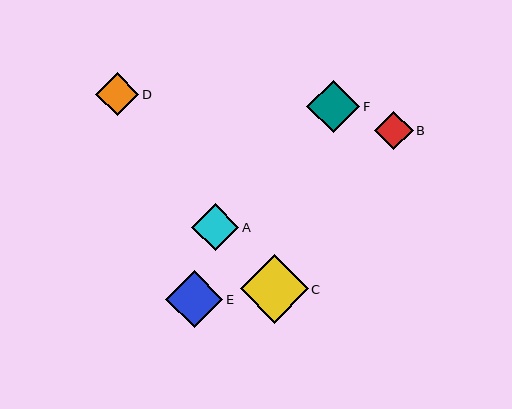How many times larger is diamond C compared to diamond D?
Diamond C is approximately 1.6 times the size of diamond D.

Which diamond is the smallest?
Diamond B is the smallest with a size of approximately 38 pixels.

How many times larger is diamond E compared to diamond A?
Diamond E is approximately 1.2 times the size of diamond A.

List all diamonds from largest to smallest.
From largest to smallest: C, E, F, A, D, B.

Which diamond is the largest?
Diamond C is the largest with a size of approximately 68 pixels.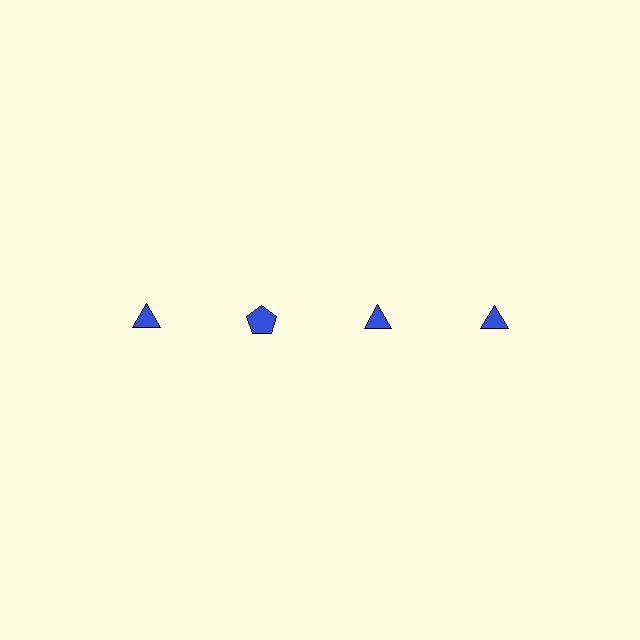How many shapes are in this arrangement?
There are 4 shapes arranged in a grid pattern.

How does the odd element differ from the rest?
It has a different shape: pentagon instead of triangle.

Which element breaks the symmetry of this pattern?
The blue pentagon in the top row, second from left column breaks the symmetry. All other shapes are blue triangles.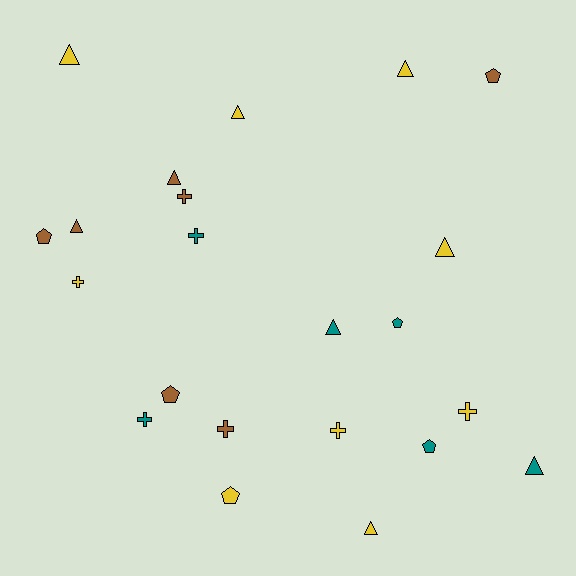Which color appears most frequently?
Yellow, with 9 objects.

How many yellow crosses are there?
There are 3 yellow crosses.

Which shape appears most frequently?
Triangle, with 9 objects.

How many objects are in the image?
There are 22 objects.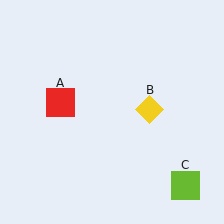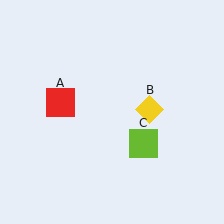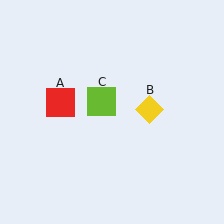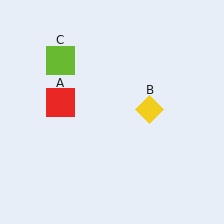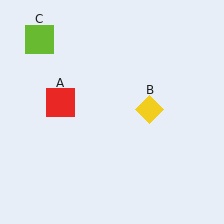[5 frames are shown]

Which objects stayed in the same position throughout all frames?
Red square (object A) and yellow diamond (object B) remained stationary.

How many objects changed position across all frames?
1 object changed position: lime square (object C).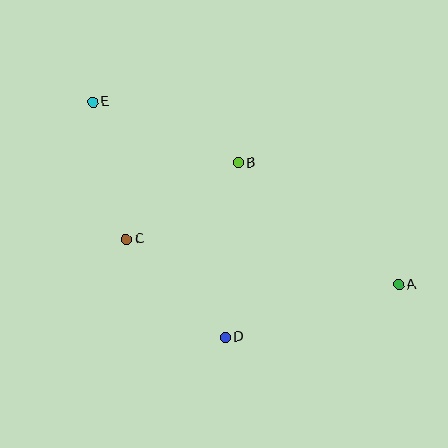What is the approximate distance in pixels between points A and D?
The distance between A and D is approximately 181 pixels.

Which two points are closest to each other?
Points B and C are closest to each other.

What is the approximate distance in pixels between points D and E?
The distance between D and E is approximately 270 pixels.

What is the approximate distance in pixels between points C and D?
The distance between C and D is approximately 139 pixels.